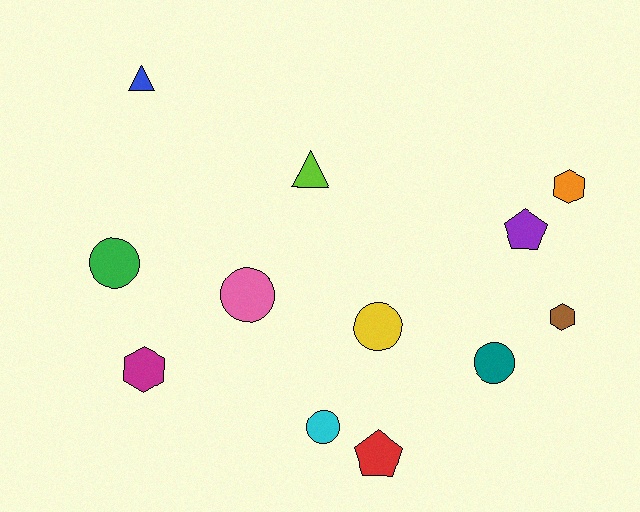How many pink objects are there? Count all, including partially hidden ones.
There is 1 pink object.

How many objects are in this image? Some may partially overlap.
There are 12 objects.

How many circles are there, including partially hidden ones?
There are 5 circles.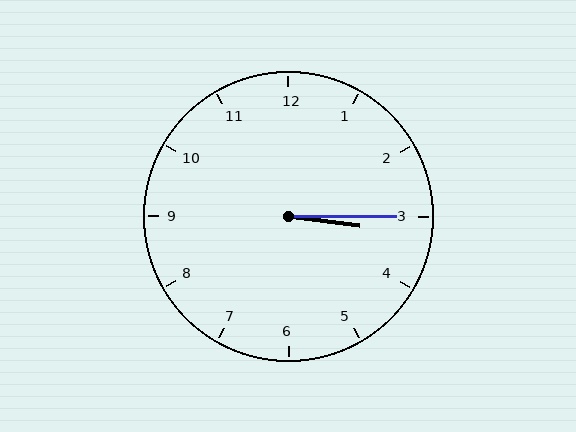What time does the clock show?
3:15.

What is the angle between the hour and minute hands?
Approximately 8 degrees.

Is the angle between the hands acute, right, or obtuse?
It is acute.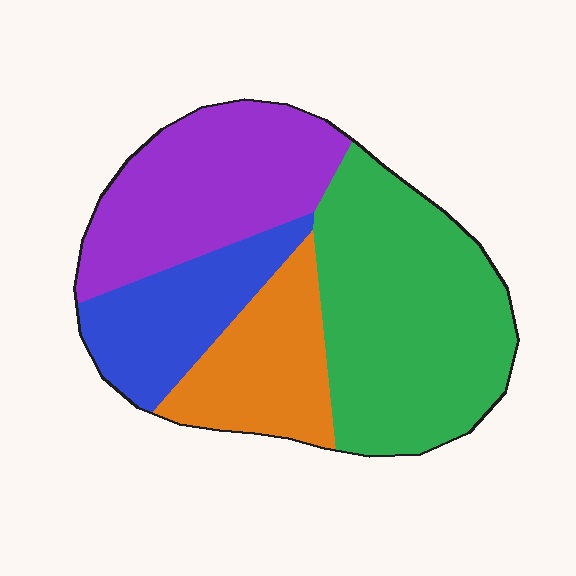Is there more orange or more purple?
Purple.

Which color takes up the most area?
Green, at roughly 40%.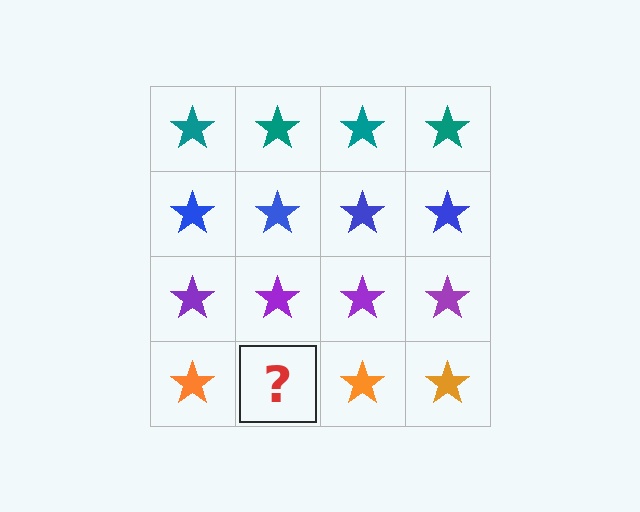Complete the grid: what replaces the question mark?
The question mark should be replaced with an orange star.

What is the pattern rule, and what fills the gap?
The rule is that each row has a consistent color. The gap should be filled with an orange star.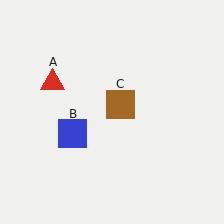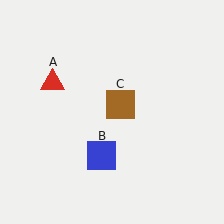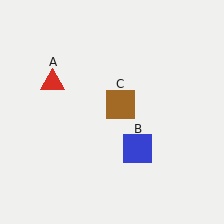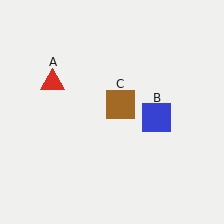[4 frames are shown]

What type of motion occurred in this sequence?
The blue square (object B) rotated counterclockwise around the center of the scene.